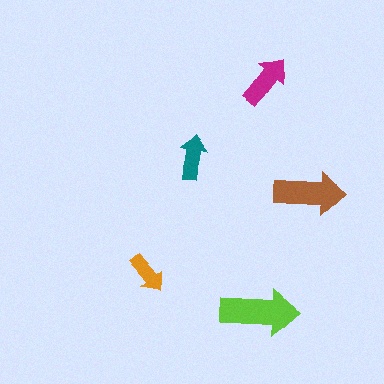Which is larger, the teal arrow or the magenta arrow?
The magenta one.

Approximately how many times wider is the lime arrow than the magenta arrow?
About 1.5 times wider.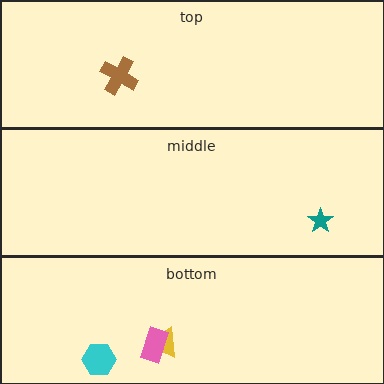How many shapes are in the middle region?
1.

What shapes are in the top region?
The brown cross.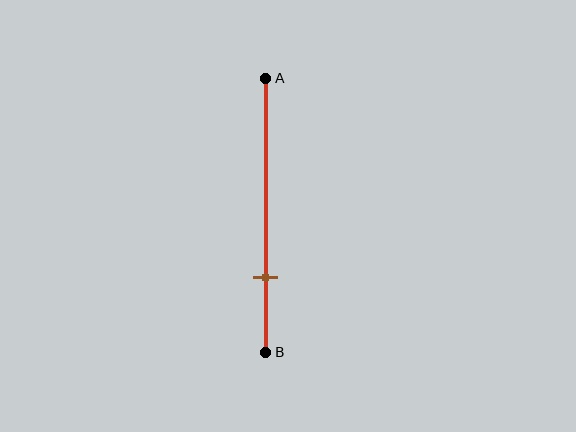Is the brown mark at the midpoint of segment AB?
No, the mark is at about 75% from A, not at the 50% midpoint.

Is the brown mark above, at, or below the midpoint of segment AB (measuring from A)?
The brown mark is below the midpoint of segment AB.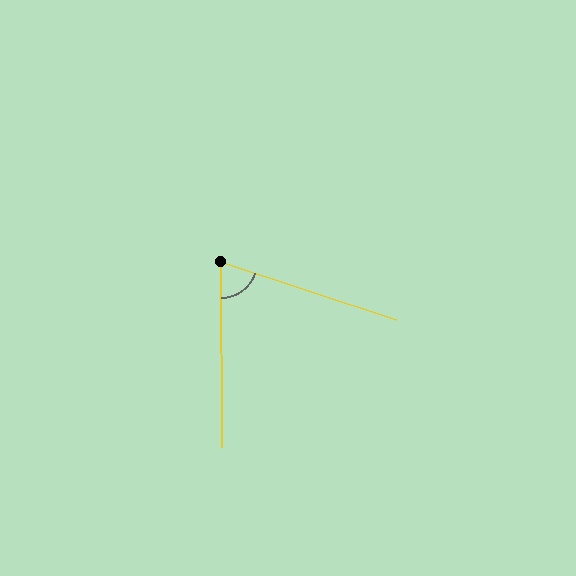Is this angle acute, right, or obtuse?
It is acute.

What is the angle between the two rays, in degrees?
Approximately 72 degrees.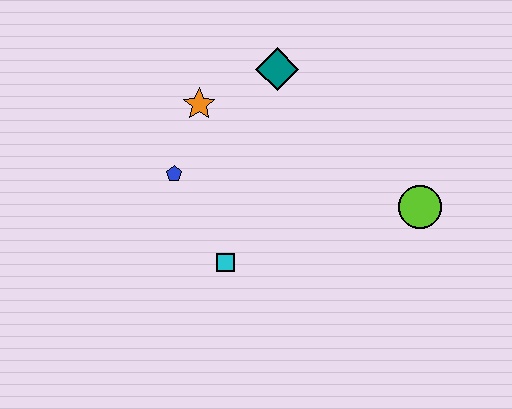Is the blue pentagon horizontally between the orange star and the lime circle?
No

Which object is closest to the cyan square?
The blue pentagon is closest to the cyan square.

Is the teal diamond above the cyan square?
Yes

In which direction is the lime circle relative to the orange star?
The lime circle is to the right of the orange star.